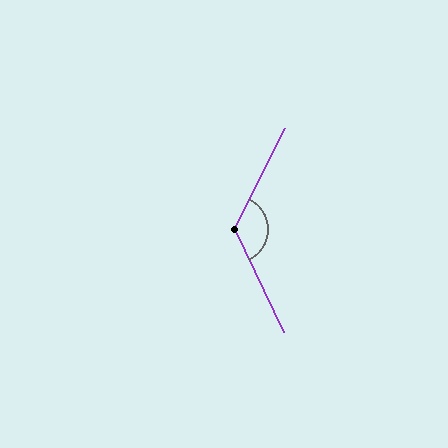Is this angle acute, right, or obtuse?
It is obtuse.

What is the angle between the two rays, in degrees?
Approximately 128 degrees.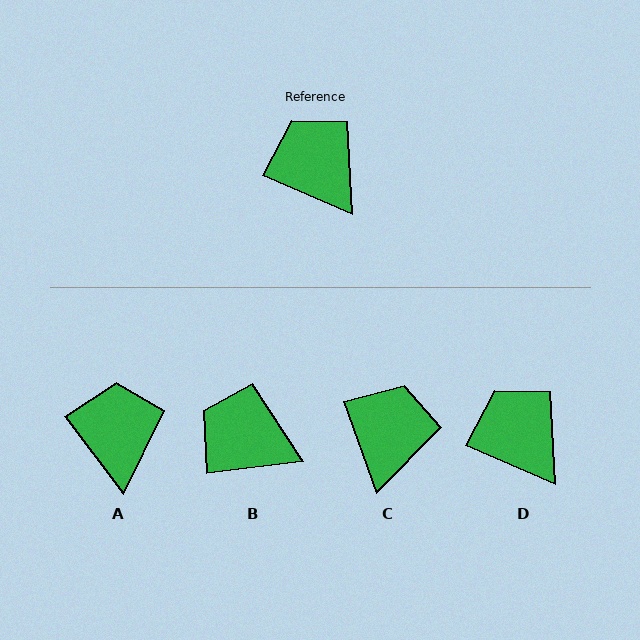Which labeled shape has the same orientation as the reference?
D.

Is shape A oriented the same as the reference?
No, it is off by about 29 degrees.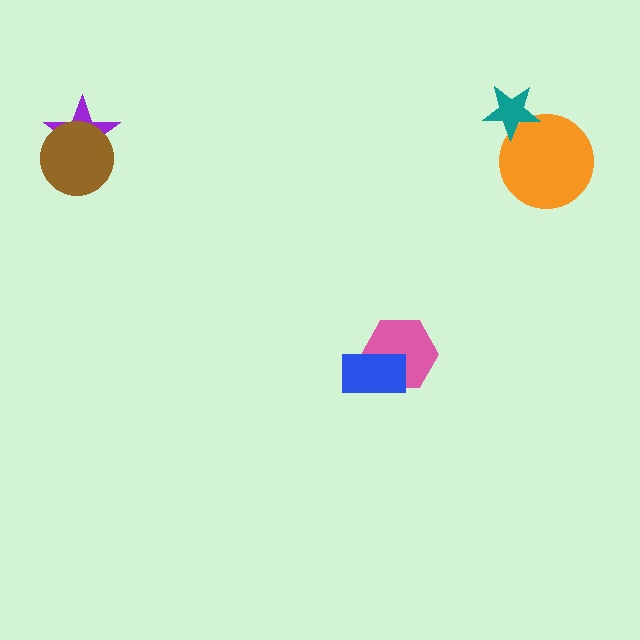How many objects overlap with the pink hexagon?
1 object overlaps with the pink hexagon.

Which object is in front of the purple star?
The brown circle is in front of the purple star.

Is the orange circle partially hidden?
Yes, it is partially covered by another shape.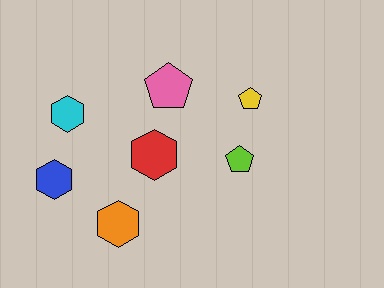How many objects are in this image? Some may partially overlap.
There are 7 objects.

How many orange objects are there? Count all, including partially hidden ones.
There is 1 orange object.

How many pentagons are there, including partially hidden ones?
There are 3 pentagons.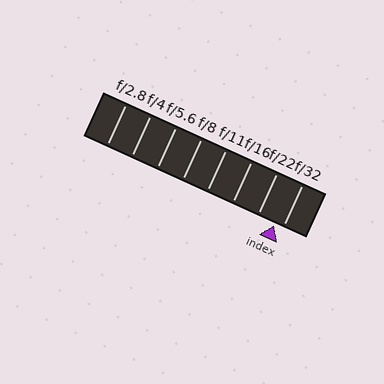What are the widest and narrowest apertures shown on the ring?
The widest aperture shown is f/2.8 and the narrowest is f/32.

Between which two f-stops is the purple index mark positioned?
The index mark is between f/22 and f/32.